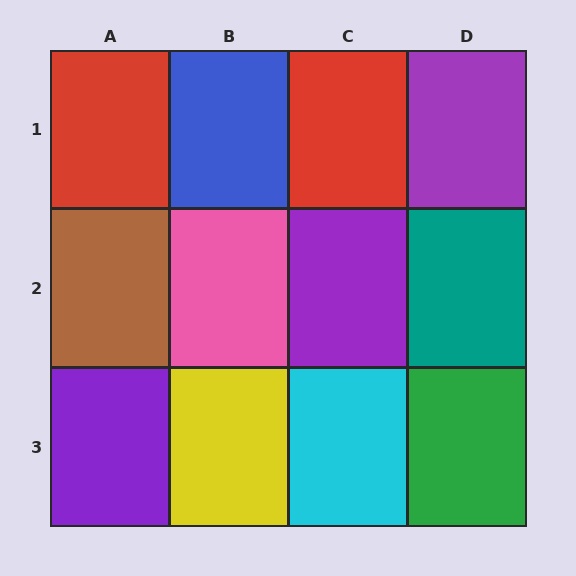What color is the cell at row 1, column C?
Red.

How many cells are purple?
3 cells are purple.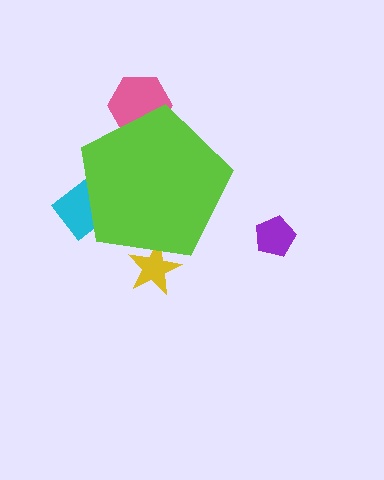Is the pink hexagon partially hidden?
Yes, the pink hexagon is partially hidden behind the lime pentagon.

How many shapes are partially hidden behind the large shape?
3 shapes are partially hidden.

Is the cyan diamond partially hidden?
Yes, the cyan diamond is partially hidden behind the lime pentagon.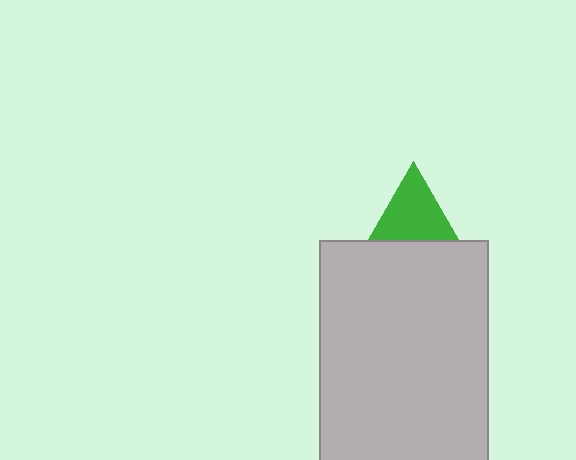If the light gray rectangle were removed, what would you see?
You would see the complete green triangle.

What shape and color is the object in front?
The object in front is a light gray rectangle.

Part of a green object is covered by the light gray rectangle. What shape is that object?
It is a triangle.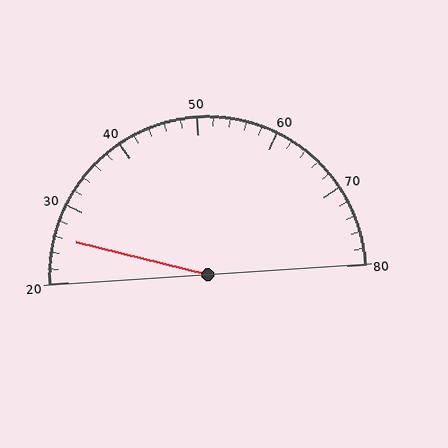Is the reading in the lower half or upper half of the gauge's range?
The reading is in the lower half of the range (20 to 80).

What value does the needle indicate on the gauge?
The needle indicates approximately 26.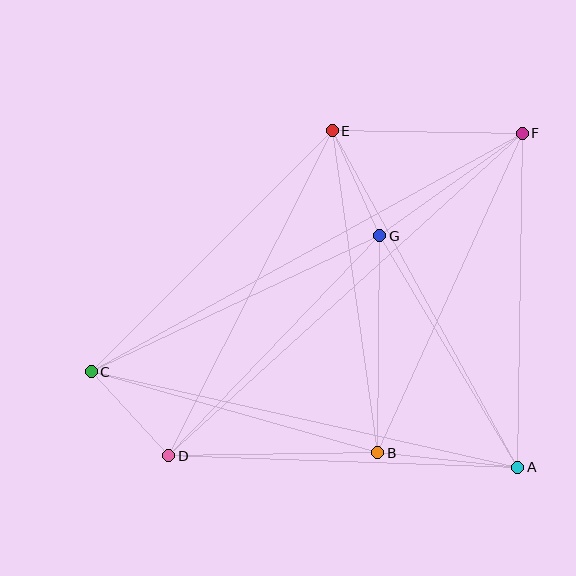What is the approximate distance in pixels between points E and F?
The distance between E and F is approximately 190 pixels.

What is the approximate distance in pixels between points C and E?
The distance between C and E is approximately 341 pixels.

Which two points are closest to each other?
Points C and D are closest to each other.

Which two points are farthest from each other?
Points C and F are farthest from each other.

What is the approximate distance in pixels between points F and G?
The distance between F and G is approximately 176 pixels.